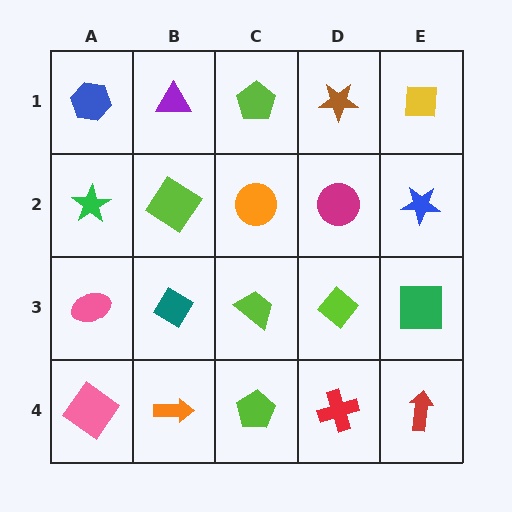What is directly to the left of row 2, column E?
A magenta circle.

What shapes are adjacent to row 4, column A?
A pink ellipse (row 3, column A), an orange arrow (row 4, column B).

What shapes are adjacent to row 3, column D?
A magenta circle (row 2, column D), a red cross (row 4, column D), a lime trapezoid (row 3, column C), a green square (row 3, column E).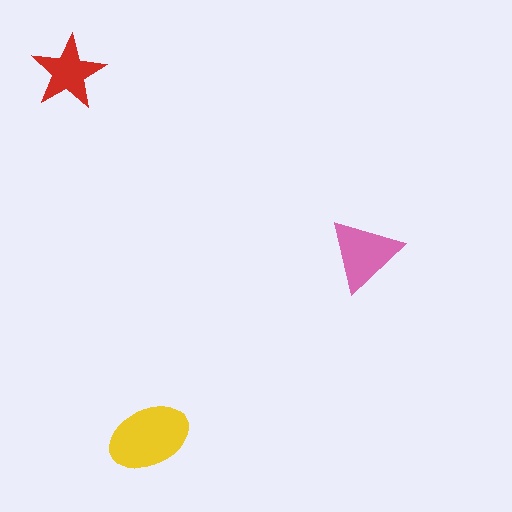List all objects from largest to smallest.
The yellow ellipse, the pink triangle, the red star.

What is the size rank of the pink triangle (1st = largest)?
2nd.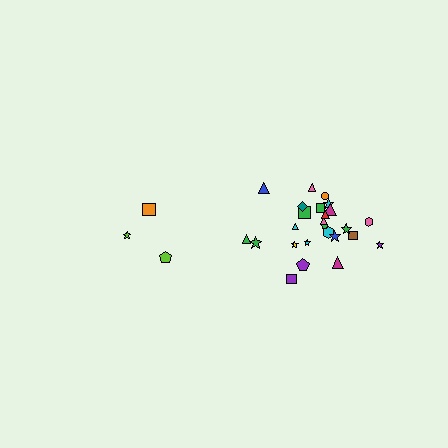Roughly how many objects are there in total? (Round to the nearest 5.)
Roughly 30 objects in total.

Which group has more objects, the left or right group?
The right group.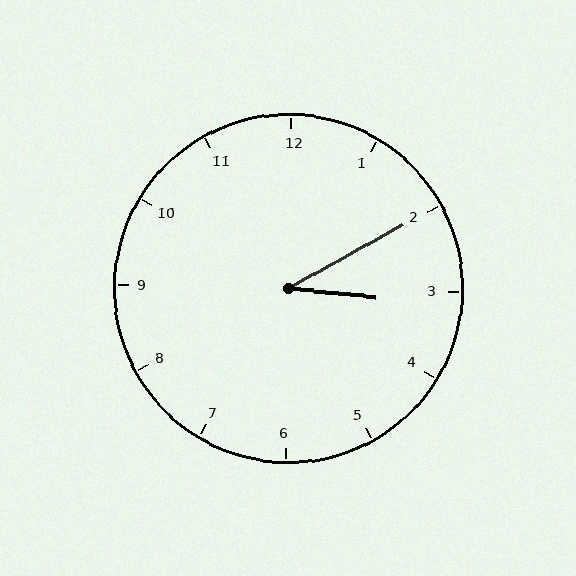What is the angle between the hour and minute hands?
Approximately 35 degrees.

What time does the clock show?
3:10.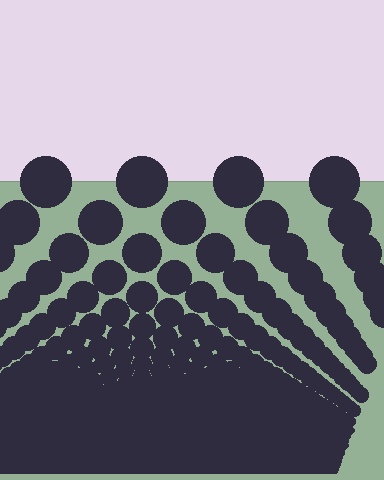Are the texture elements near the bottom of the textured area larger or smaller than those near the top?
Smaller. The gradient is inverted — elements near the bottom are smaller and denser.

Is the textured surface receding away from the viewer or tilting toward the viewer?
The surface appears to tilt toward the viewer. Texture elements get larger and sparser toward the top.